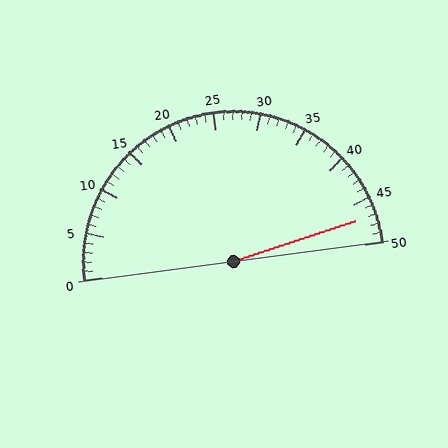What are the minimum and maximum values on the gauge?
The gauge ranges from 0 to 50.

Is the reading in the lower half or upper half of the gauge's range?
The reading is in the upper half of the range (0 to 50).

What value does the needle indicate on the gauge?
The needle indicates approximately 47.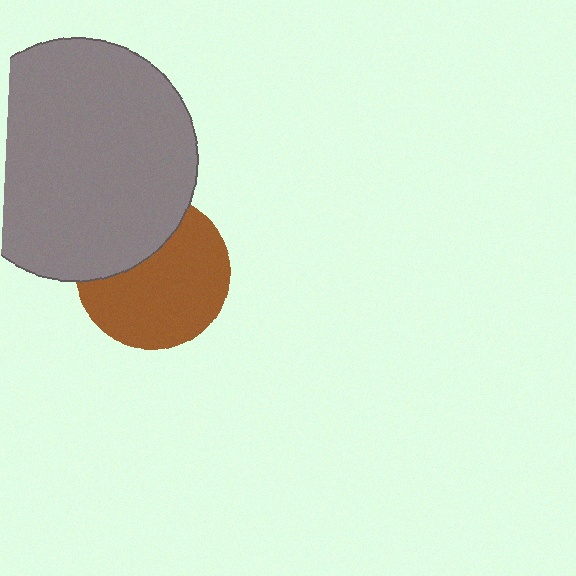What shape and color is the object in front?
The object in front is a gray circle.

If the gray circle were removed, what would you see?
You would see the complete brown circle.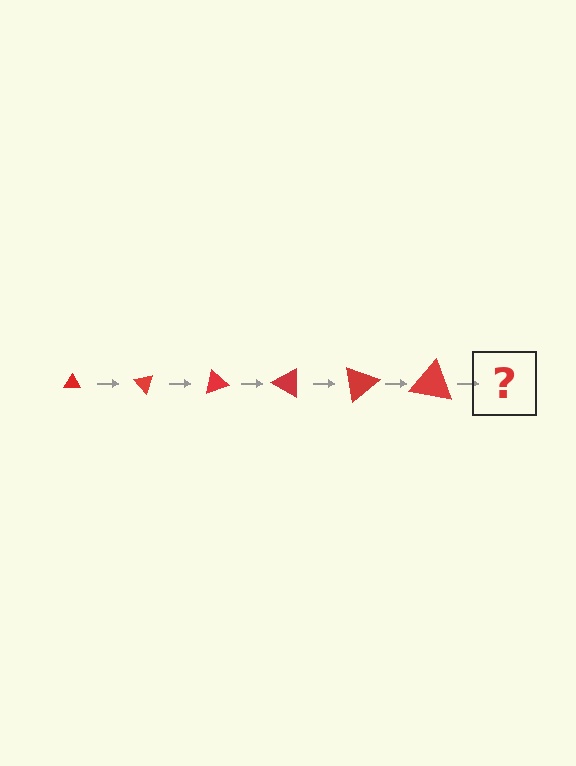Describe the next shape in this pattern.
It should be a triangle, larger than the previous one and rotated 300 degrees from the start.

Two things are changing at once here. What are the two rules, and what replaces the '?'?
The two rules are that the triangle grows larger each step and it rotates 50 degrees each step. The '?' should be a triangle, larger than the previous one and rotated 300 degrees from the start.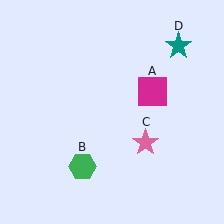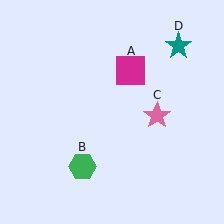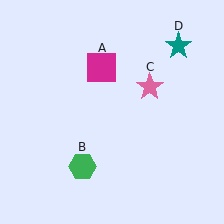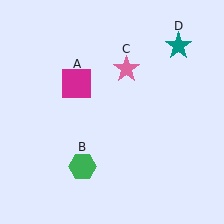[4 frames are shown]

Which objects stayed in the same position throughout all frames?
Green hexagon (object B) and teal star (object D) remained stationary.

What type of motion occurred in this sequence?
The magenta square (object A), pink star (object C) rotated counterclockwise around the center of the scene.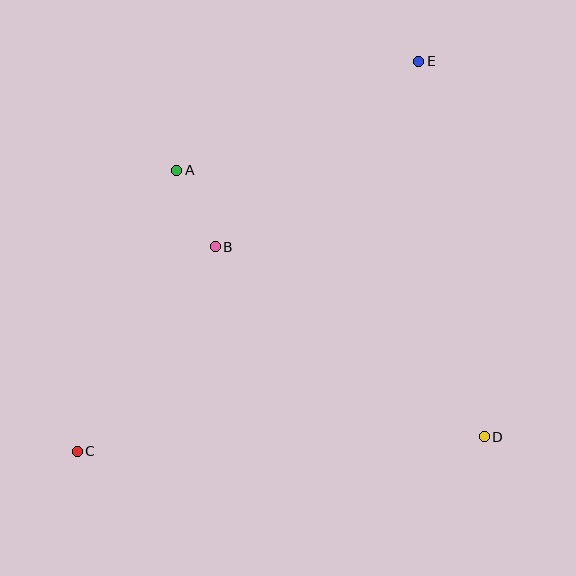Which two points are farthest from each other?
Points C and E are farthest from each other.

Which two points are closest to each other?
Points A and B are closest to each other.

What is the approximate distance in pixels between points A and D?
The distance between A and D is approximately 407 pixels.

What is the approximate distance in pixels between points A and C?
The distance between A and C is approximately 298 pixels.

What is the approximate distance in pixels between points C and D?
The distance between C and D is approximately 407 pixels.